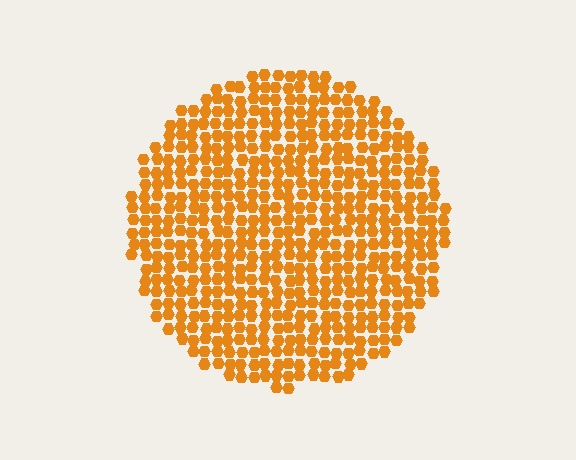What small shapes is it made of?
It is made of small hexagons.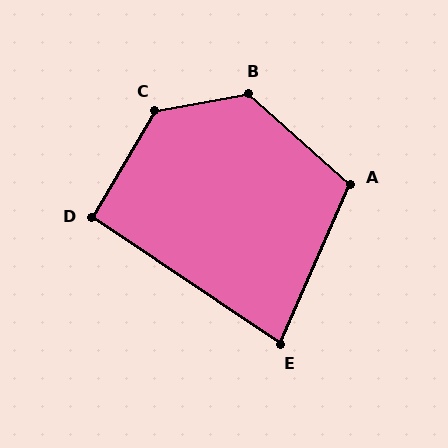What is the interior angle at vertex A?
Approximately 108 degrees (obtuse).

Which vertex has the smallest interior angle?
E, at approximately 80 degrees.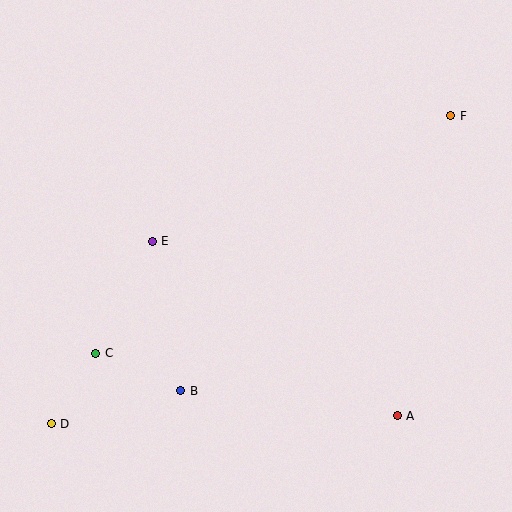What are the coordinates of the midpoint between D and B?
The midpoint between D and B is at (116, 407).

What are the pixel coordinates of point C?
Point C is at (96, 353).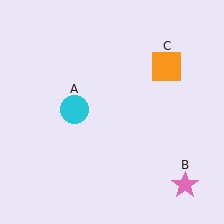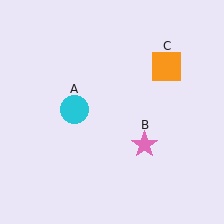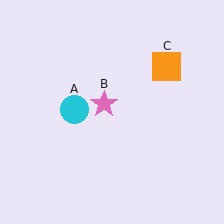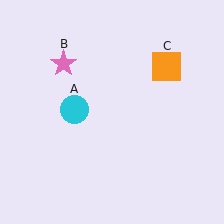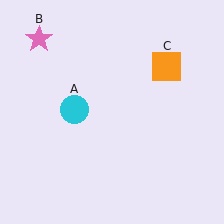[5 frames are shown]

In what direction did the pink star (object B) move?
The pink star (object B) moved up and to the left.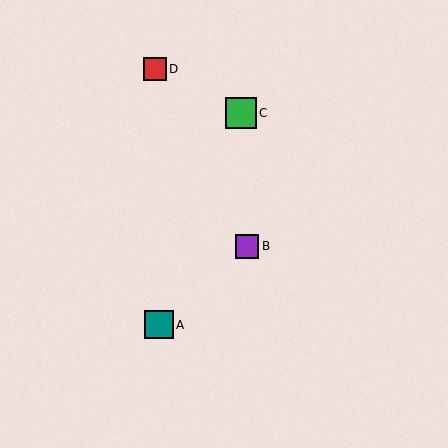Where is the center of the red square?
The center of the red square is at (155, 69).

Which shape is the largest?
The green square (labeled C) is the largest.